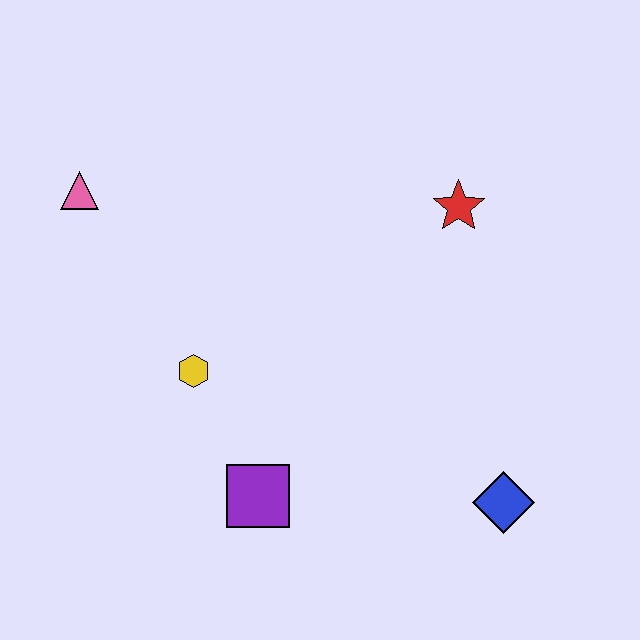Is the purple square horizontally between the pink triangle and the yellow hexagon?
No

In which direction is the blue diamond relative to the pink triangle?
The blue diamond is to the right of the pink triangle.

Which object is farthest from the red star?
The pink triangle is farthest from the red star.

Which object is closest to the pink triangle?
The yellow hexagon is closest to the pink triangle.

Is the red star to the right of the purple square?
Yes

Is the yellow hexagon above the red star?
No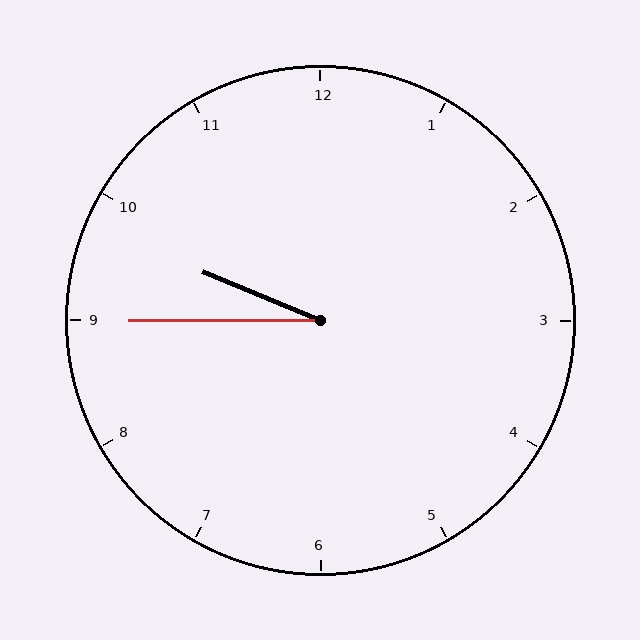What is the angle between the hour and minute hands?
Approximately 22 degrees.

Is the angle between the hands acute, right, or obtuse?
It is acute.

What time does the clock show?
9:45.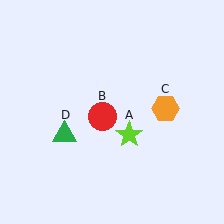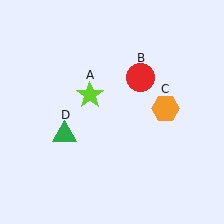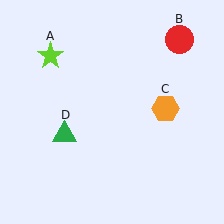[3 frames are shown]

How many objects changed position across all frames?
2 objects changed position: lime star (object A), red circle (object B).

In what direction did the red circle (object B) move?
The red circle (object B) moved up and to the right.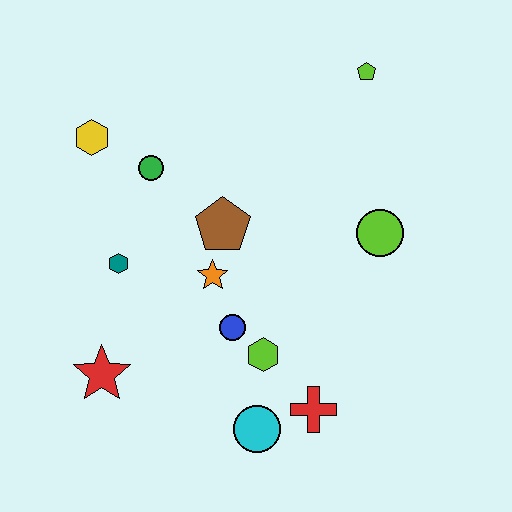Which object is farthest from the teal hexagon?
The lime pentagon is farthest from the teal hexagon.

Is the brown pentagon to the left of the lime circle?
Yes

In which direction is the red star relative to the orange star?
The red star is to the left of the orange star.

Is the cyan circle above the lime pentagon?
No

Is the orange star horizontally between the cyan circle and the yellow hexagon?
Yes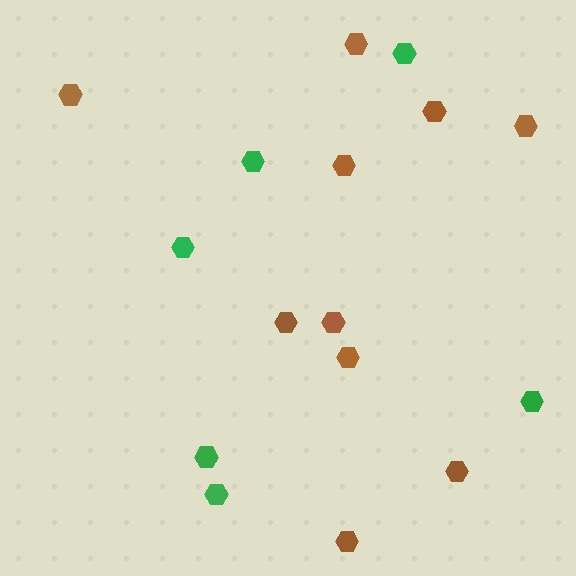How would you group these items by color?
There are 2 groups: one group of brown hexagons (10) and one group of green hexagons (6).